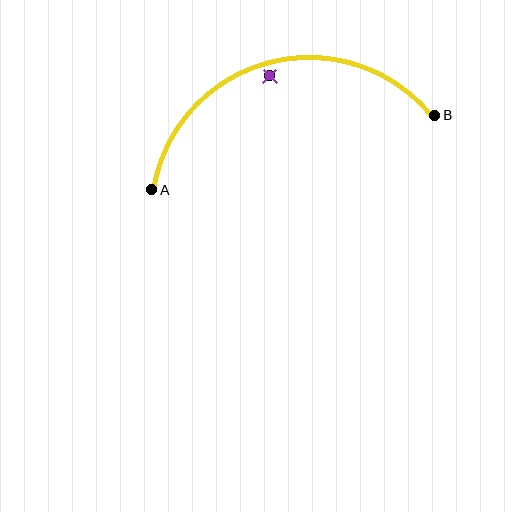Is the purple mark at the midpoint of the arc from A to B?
No — the purple mark does not lie on the arc at all. It sits slightly inside the curve.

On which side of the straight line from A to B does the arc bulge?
The arc bulges above the straight line connecting A and B.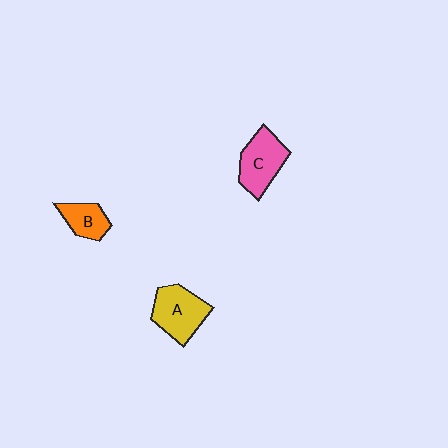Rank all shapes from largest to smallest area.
From largest to smallest: A (yellow), C (pink), B (orange).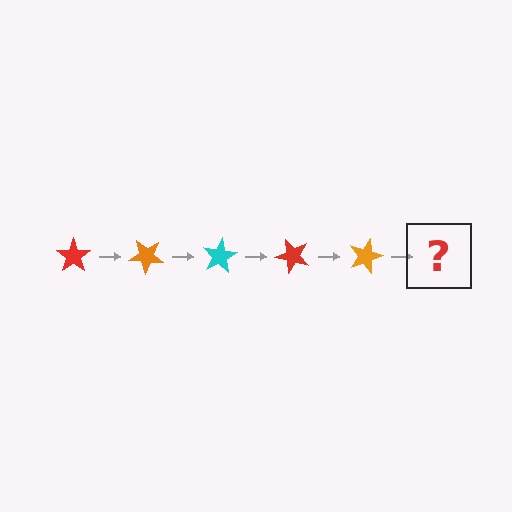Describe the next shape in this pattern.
It should be a cyan star, rotated 200 degrees from the start.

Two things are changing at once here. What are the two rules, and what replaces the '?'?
The two rules are that it rotates 40 degrees each step and the color cycles through red, orange, and cyan. The '?' should be a cyan star, rotated 200 degrees from the start.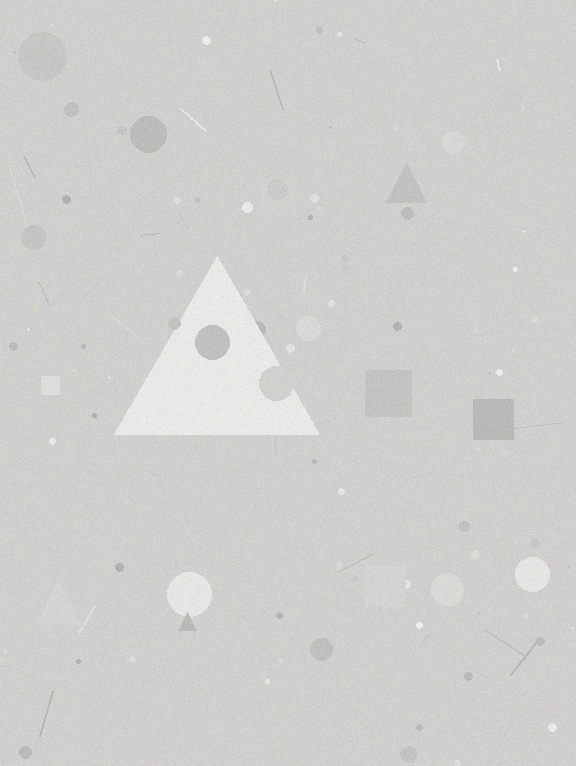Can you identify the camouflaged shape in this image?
The camouflaged shape is a triangle.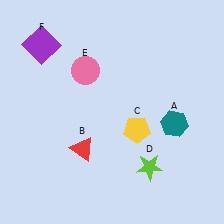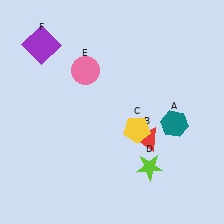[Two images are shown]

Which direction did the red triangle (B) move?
The red triangle (B) moved right.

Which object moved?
The red triangle (B) moved right.